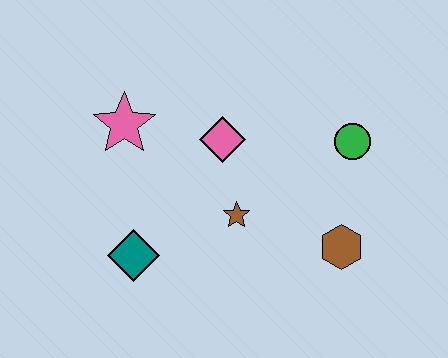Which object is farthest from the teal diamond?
The green circle is farthest from the teal diamond.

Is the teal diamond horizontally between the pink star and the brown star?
Yes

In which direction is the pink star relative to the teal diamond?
The pink star is above the teal diamond.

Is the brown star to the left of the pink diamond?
No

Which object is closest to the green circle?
The brown hexagon is closest to the green circle.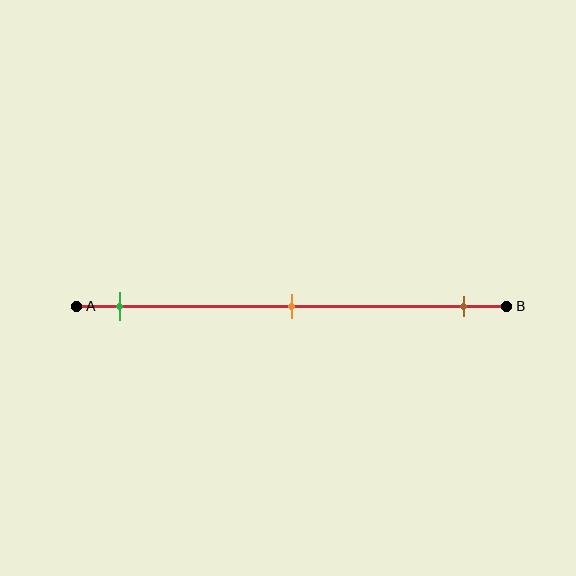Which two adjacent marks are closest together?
The green and orange marks are the closest adjacent pair.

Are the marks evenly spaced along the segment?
Yes, the marks are approximately evenly spaced.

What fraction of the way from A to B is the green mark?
The green mark is approximately 10% (0.1) of the way from A to B.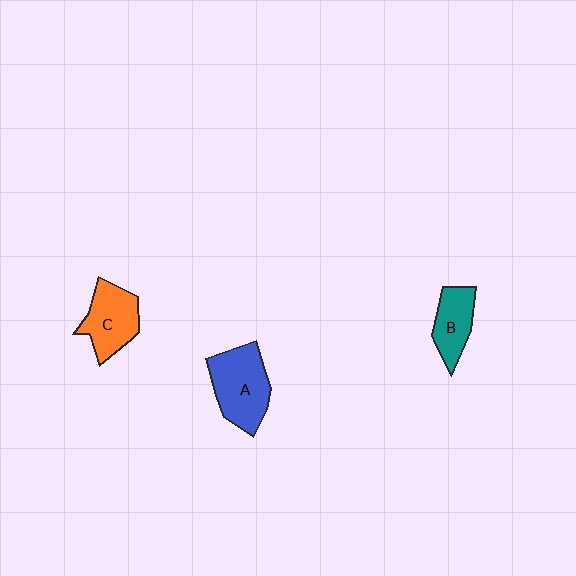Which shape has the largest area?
Shape A (blue).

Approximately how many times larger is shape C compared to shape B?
Approximately 1.3 times.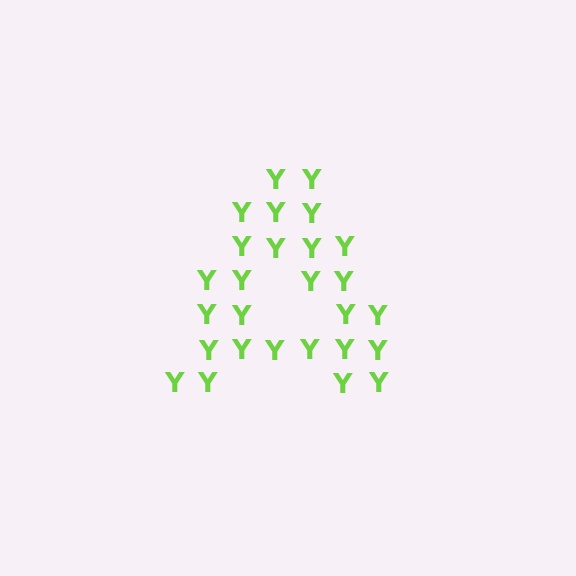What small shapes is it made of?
It is made of small letter Y's.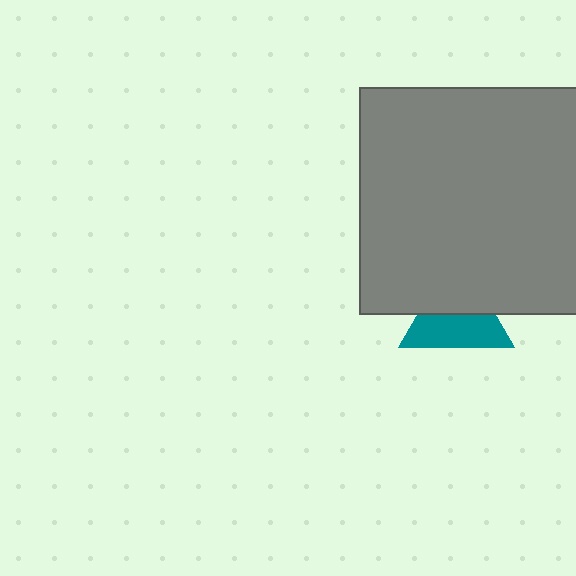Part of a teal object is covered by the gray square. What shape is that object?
It is a triangle.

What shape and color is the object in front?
The object in front is a gray square.